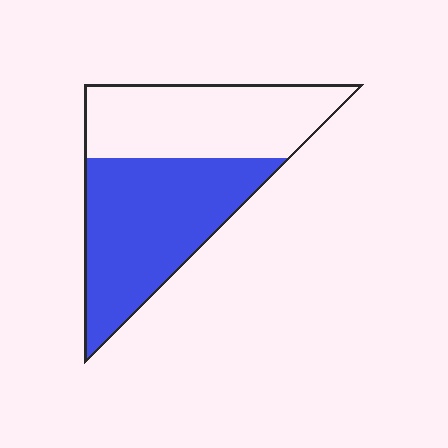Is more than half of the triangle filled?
Yes.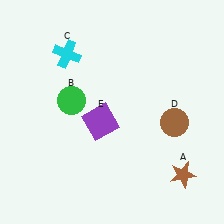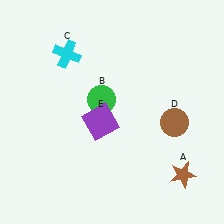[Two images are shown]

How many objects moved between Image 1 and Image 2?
1 object moved between the two images.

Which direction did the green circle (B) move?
The green circle (B) moved right.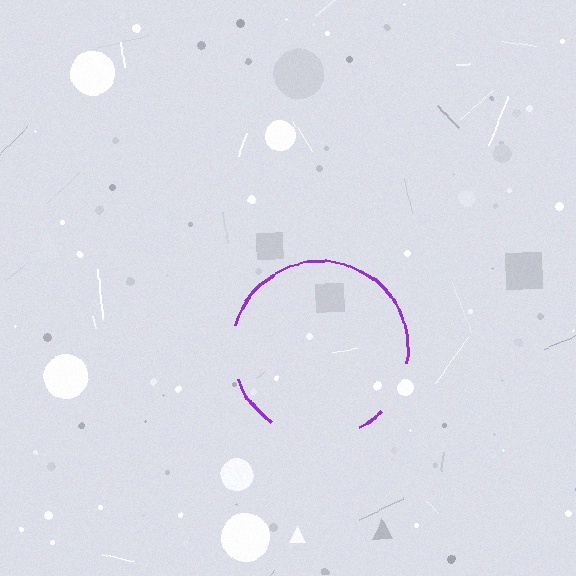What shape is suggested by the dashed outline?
The dashed outline suggests a circle.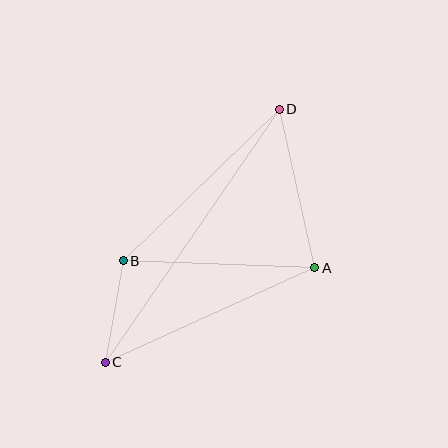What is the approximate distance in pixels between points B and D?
The distance between B and D is approximately 217 pixels.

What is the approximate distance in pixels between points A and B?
The distance between A and B is approximately 192 pixels.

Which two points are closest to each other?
Points B and C are closest to each other.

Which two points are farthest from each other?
Points C and D are farthest from each other.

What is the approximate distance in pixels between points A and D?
The distance between A and D is approximately 162 pixels.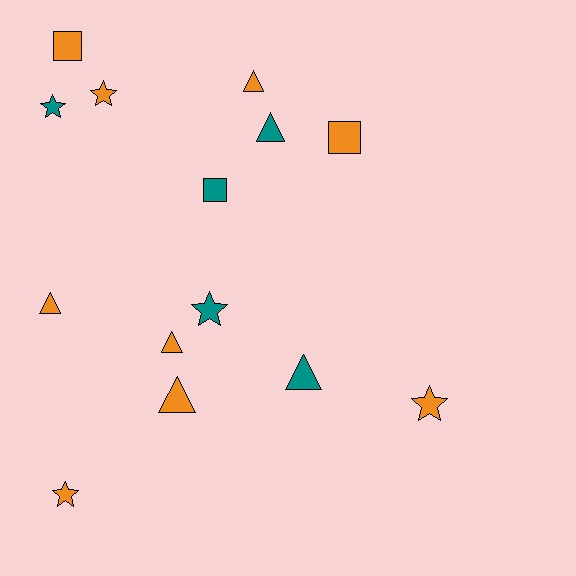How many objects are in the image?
There are 14 objects.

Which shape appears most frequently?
Triangle, with 6 objects.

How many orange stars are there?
There are 3 orange stars.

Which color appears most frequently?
Orange, with 9 objects.